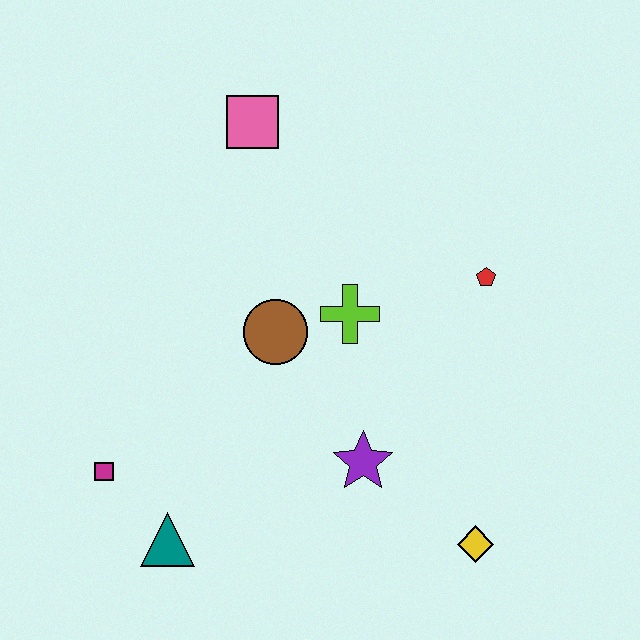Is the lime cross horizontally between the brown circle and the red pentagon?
Yes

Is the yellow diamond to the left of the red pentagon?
Yes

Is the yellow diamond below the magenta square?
Yes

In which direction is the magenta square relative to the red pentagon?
The magenta square is to the left of the red pentagon.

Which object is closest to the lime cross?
The brown circle is closest to the lime cross.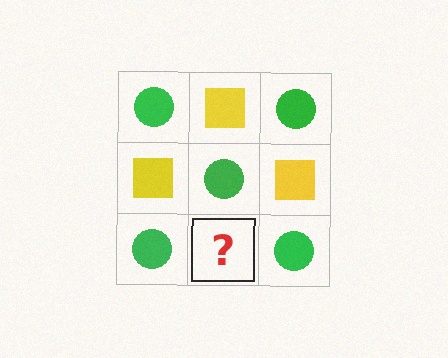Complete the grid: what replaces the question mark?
The question mark should be replaced with a yellow square.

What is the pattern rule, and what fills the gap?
The rule is that it alternates green circle and yellow square in a checkerboard pattern. The gap should be filled with a yellow square.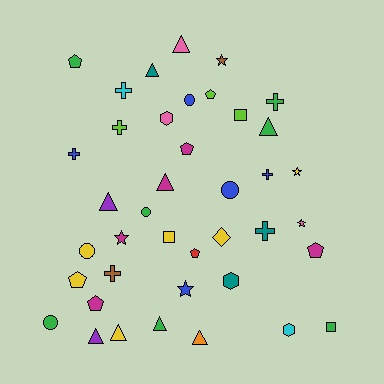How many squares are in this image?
There are 3 squares.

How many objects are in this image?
There are 40 objects.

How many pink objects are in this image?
There are 3 pink objects.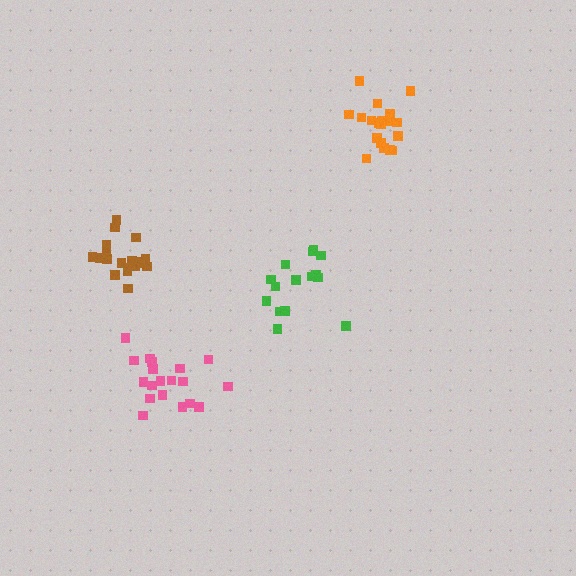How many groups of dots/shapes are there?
There are 4 groups.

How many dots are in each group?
Group 1: 15 dots, Group 2: 19 dots, Group 3: 20 dots, Group 4: 19 dots (73 total).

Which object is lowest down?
The pink cluster is bottommost.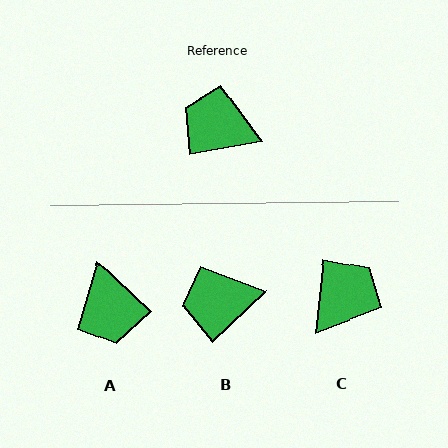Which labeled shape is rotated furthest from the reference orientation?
A, about 127 degrees away.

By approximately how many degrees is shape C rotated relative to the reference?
Approximately 106 degrees clockwise.